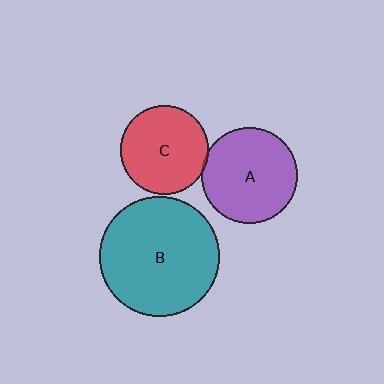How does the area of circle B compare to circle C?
Approximately 1.8 times.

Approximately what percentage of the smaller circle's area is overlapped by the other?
Approximately 5%.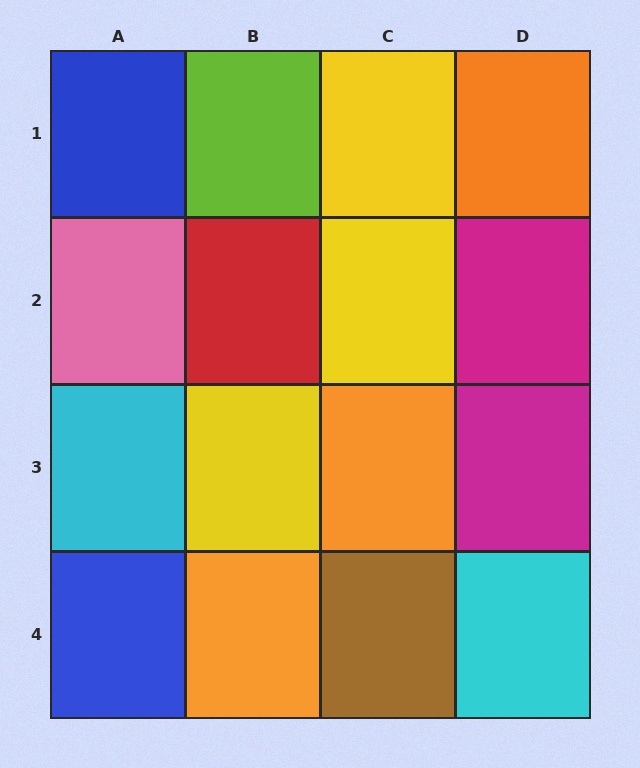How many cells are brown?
1 cell is brown.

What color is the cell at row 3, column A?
Cyan.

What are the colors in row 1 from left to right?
Blue, lime, yellow, orange.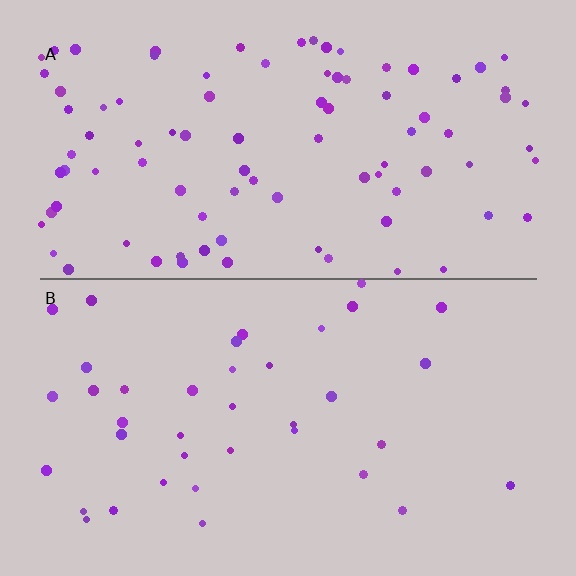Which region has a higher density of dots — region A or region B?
A (the top).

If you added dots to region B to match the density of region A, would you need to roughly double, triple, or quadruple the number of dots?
Approximately double.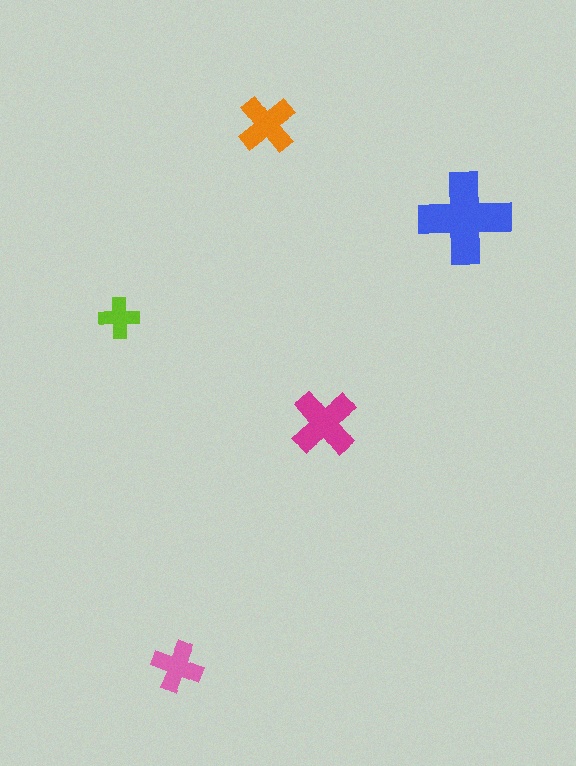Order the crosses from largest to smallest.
the blue one, the magenta one, the orange one, the pink one, the lime one.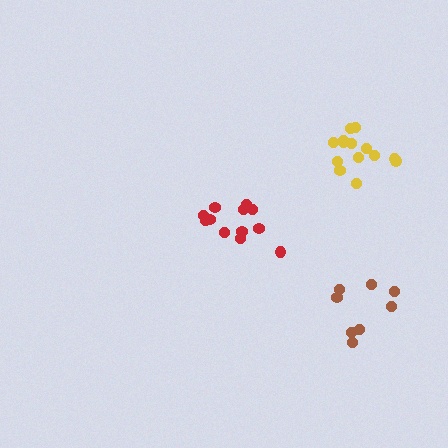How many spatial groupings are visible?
There are 3 spatial groupings.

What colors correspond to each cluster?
The clusters are colored: red, brown, yellow.